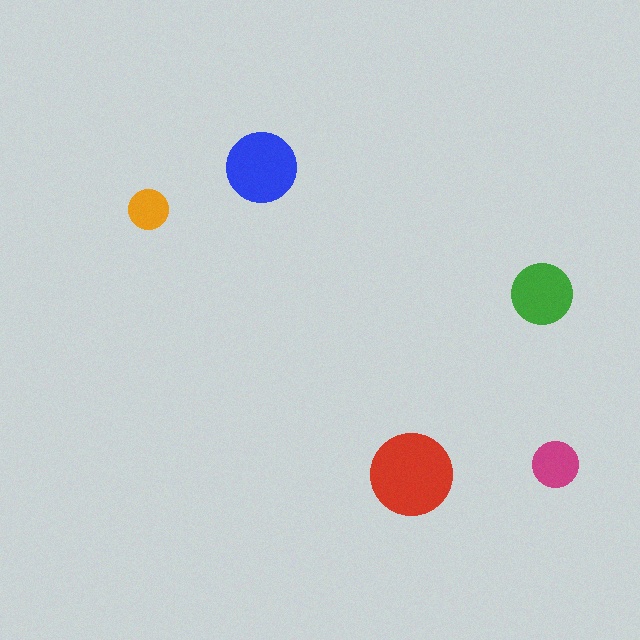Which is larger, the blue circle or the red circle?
The red one.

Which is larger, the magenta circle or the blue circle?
The blue one.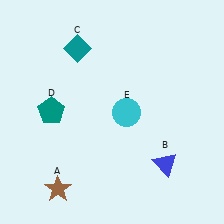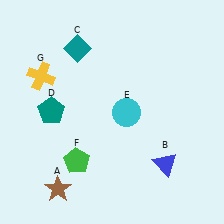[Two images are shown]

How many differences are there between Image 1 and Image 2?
There are 2 differences between the two images.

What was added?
A green pentagon (F), a yellow cross (G) were added in Image 2.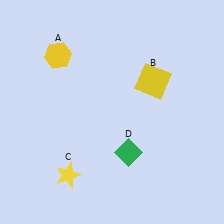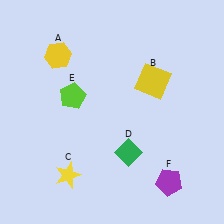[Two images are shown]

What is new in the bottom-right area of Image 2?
A purple pentagon (F) was added in the bottom-right area of Image 2.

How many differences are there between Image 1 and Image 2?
There are 2 differences between the two images.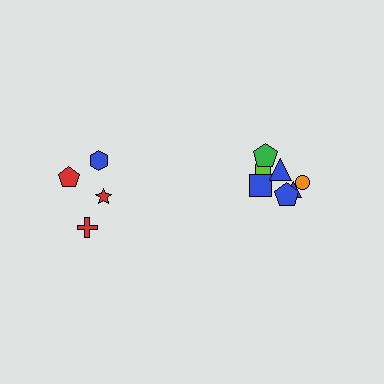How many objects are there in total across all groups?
There are 11 objects.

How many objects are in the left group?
There are 4 objects.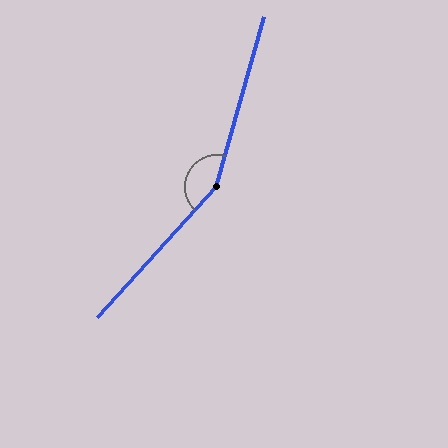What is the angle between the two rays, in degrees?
Approximately 153 degrees.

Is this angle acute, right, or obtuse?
It is obtuse.